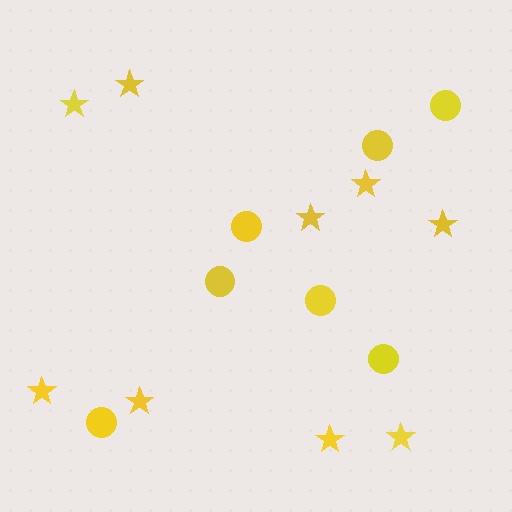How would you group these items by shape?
There are 2 groups: one group of circles (7) and one group of stars (9).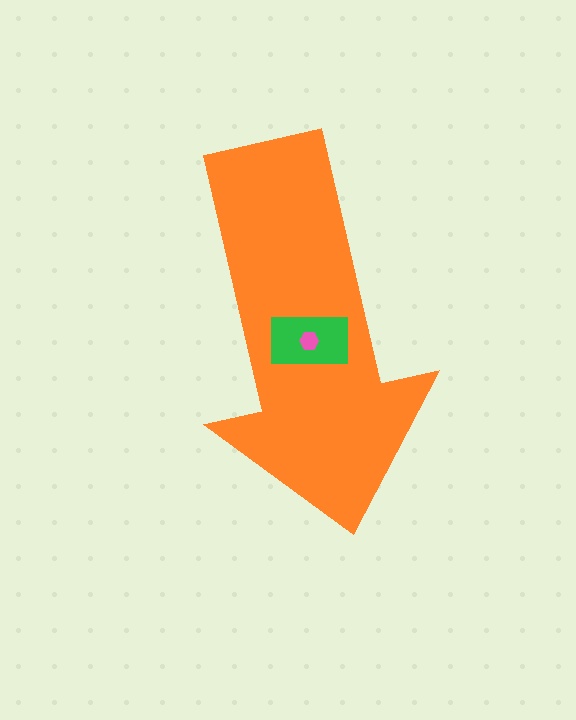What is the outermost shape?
The orange arrow.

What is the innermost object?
The pink hexagon.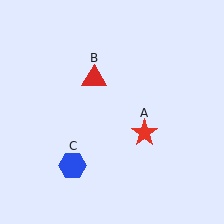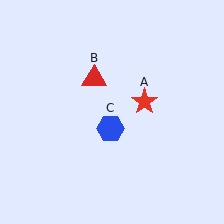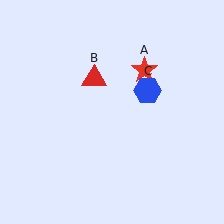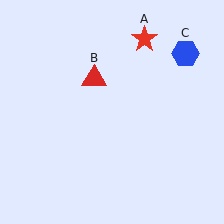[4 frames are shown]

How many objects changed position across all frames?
2 objects changed position: red star (object A), blue hexagon (object C).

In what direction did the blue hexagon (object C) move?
The blue hexagon (object C) moved up and to the right.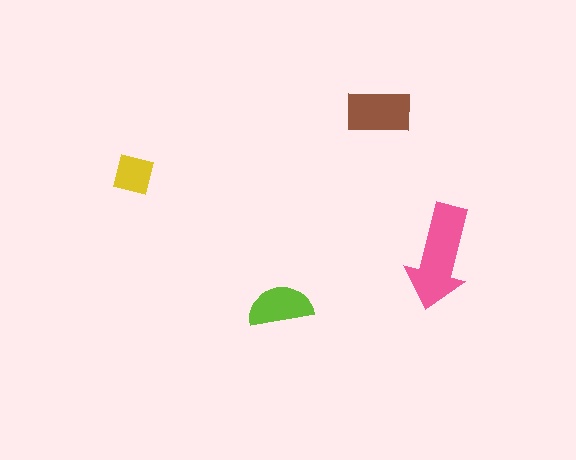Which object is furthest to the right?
The pink arrow is rightmost.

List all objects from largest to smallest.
The pink arrow, the brown rectangle, the lime semicircle, the yellow square.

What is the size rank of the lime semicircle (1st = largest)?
3rd.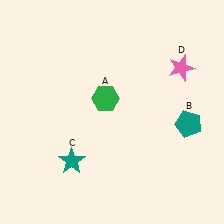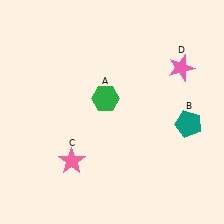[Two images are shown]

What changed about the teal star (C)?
In Image 1, C is teal. In Image 2, it changed to pink.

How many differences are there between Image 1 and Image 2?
There is 1 difference between the two images.